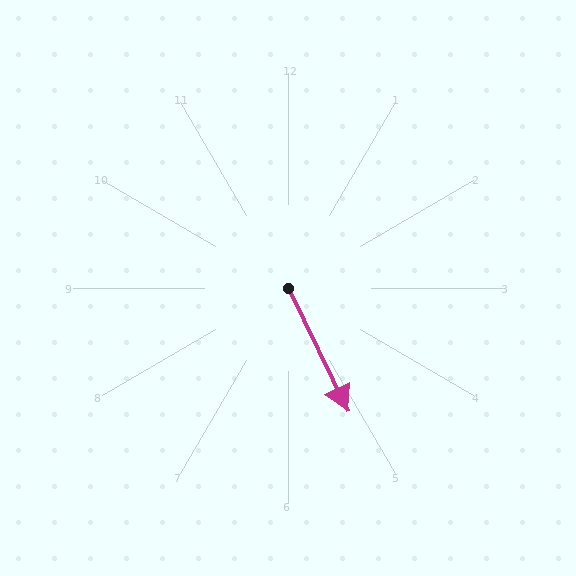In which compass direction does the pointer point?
Southeast.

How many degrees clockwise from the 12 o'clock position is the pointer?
Approximately 154 degrees.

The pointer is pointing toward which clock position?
Roughly 5 o'clock.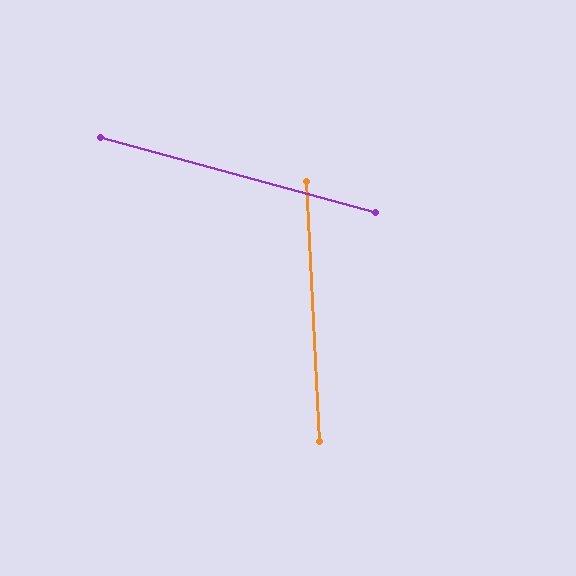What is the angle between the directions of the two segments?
Approximately 72 degrees.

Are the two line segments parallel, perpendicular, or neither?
Neither parallel nor perpendicular — they differ by about 72°.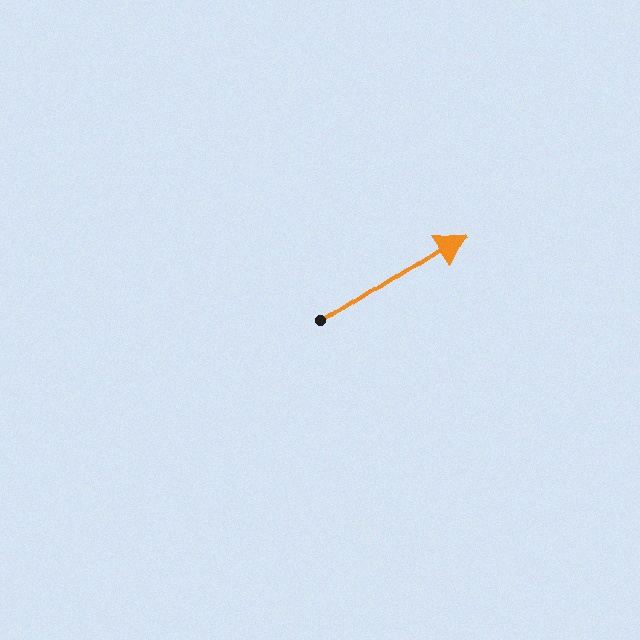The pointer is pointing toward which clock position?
Roughly 2 o'clock.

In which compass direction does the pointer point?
Northeast.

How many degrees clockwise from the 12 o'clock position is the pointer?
Approximately 57 degrees.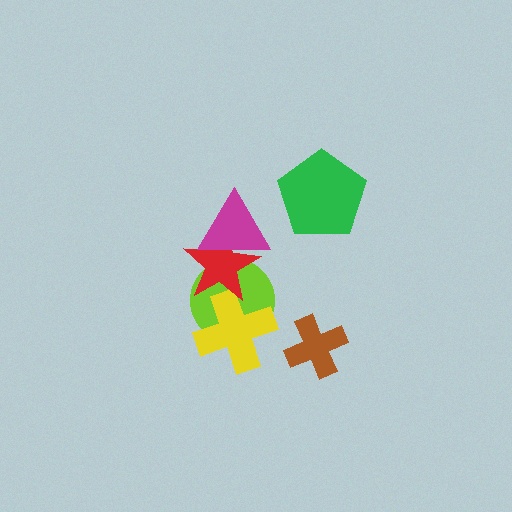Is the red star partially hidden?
Yes, it is partially covered by another shape.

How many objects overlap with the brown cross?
0 objects overlap with the brown cross.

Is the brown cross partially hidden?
No, no other shape covers it.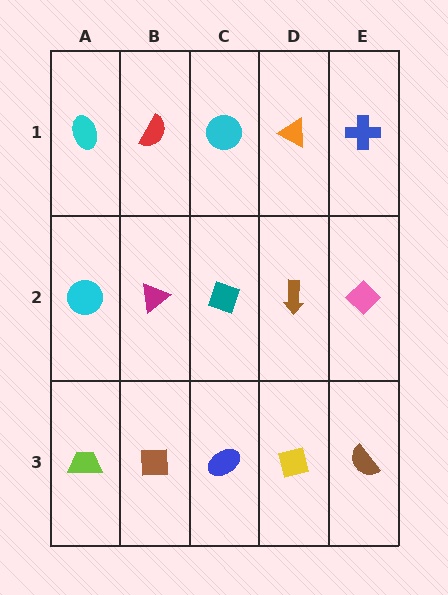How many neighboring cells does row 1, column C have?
3.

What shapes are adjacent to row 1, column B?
A magenta triangle (row 2, column B), a cyan ellipse (row 1, column A), a cyan circle (row 1, column C).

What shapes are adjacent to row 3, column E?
A pink diamond (row 2, column E), a yellow square (row 3, column D).